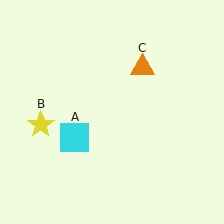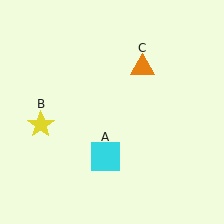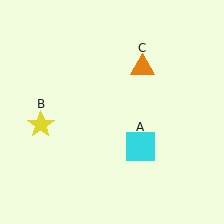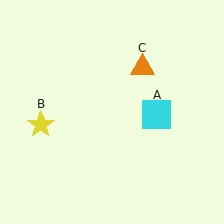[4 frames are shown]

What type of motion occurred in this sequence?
The cyan square (object A) rotated counterclockwise around the center of the scene.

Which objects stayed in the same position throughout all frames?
Yellow star (object B) and orange triangle (object C) remained stationary.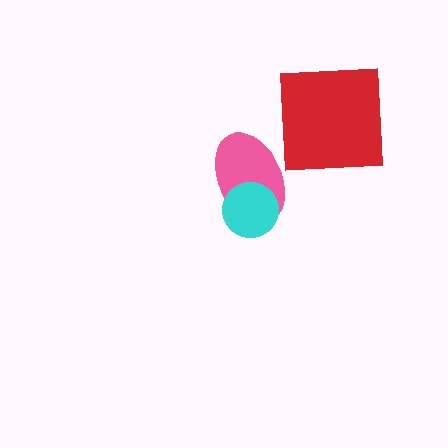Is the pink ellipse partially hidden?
Yes, it is partially covered by another shape.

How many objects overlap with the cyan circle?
1 object overlaps with the cyan circle.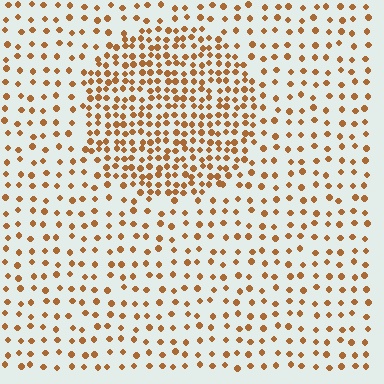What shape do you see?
I see a circle.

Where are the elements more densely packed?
The elements are more densely packed inside the circle boundary.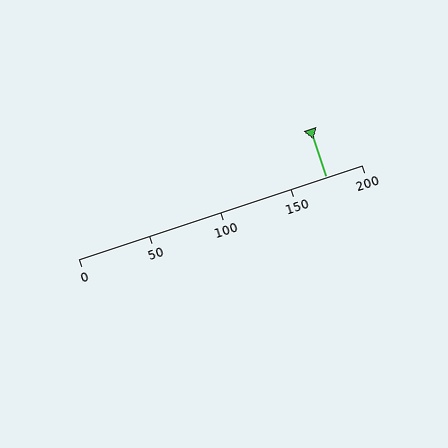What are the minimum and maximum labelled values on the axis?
The axis runs from 0 to 200.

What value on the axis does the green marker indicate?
The marker indicates approximately 175.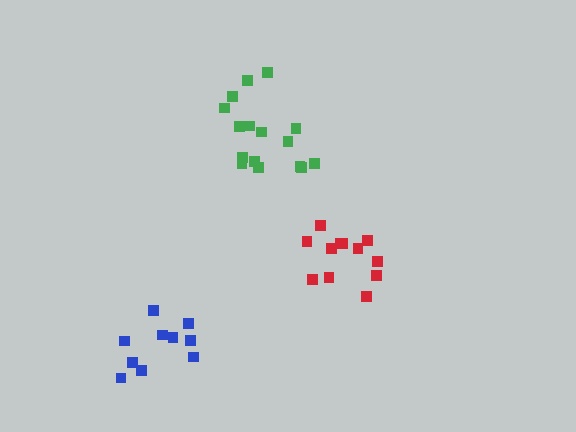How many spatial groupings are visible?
There are 3 spatial groupings.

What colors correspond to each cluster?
The clusters are colored: blue, green, red.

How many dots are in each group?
Group 1: 10 dots, Group 2: 16 dots, Group 3: 12 dots (38 total).